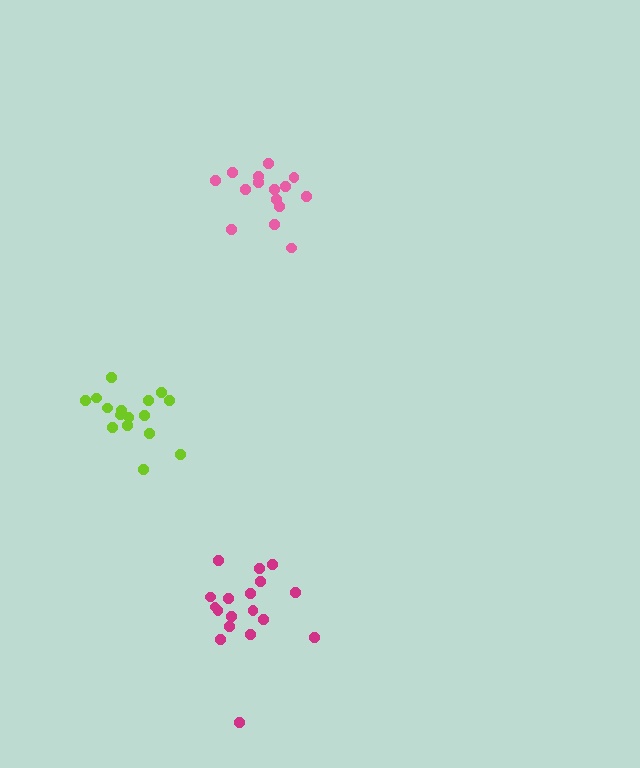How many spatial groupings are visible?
There are 3 spatial groupings.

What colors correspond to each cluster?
The clusters are colored: pink, magenta, lime.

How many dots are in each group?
Group 1: 15 dots, Group 2: 18 dots, Group 3: 16 dots (49 total).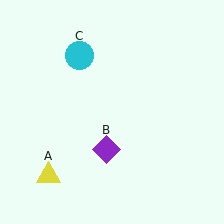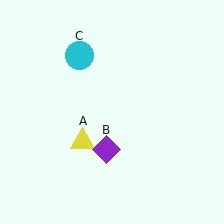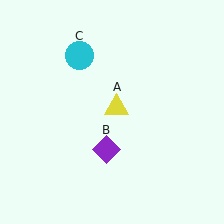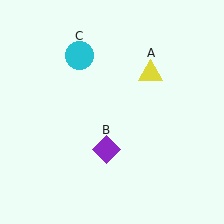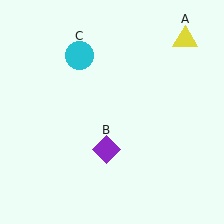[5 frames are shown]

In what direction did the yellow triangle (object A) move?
The yellow triangle (object A) moved up and to the right.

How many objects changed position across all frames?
1 object changed position: yellow triangle (object A).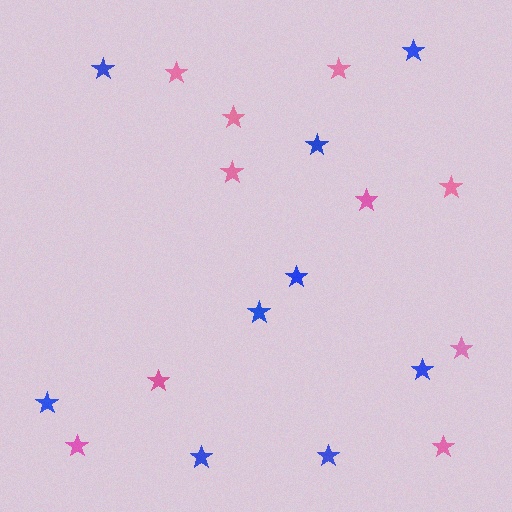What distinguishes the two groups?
There are 2 groups: one group of pink stars (10) and one group of blue stars (9).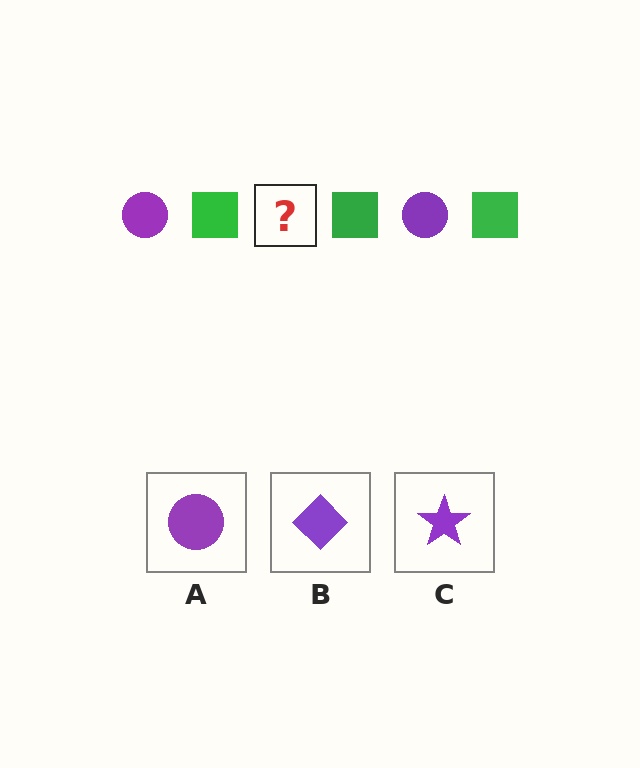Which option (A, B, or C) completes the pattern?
A.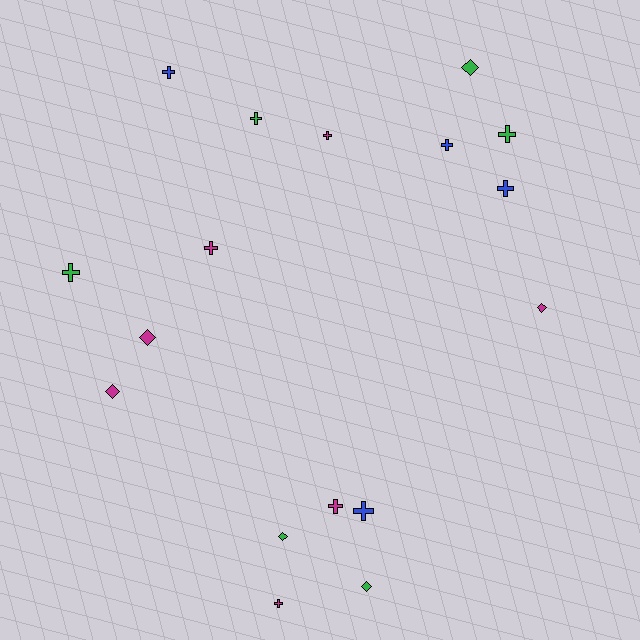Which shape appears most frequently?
Cross, with 11 objects.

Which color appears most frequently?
Magenta, with 7 objects.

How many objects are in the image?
There are 17 objects.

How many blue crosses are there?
There are 4 blue crosses.